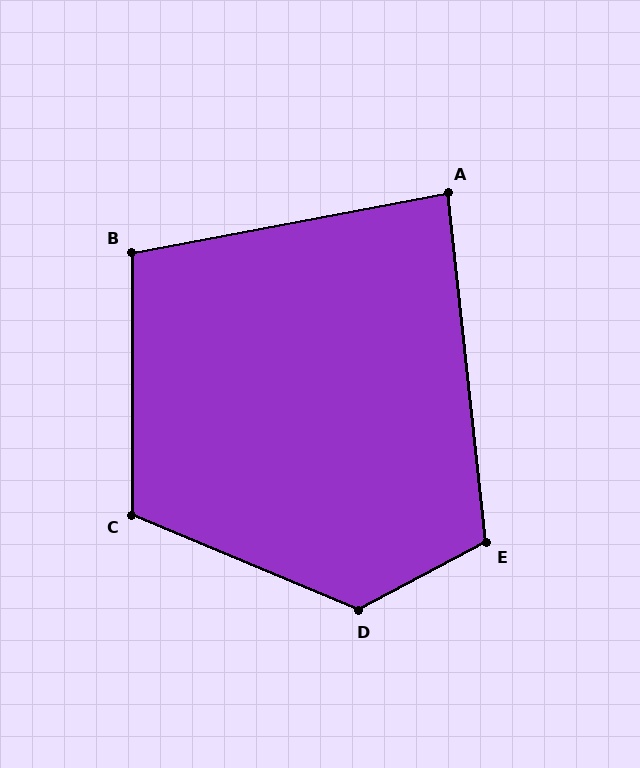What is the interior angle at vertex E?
Approximately 112 degrees (obtuse).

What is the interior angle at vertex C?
Approximately 113 degrees (obtuse).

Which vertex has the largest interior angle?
D, at approximately 129 degrees.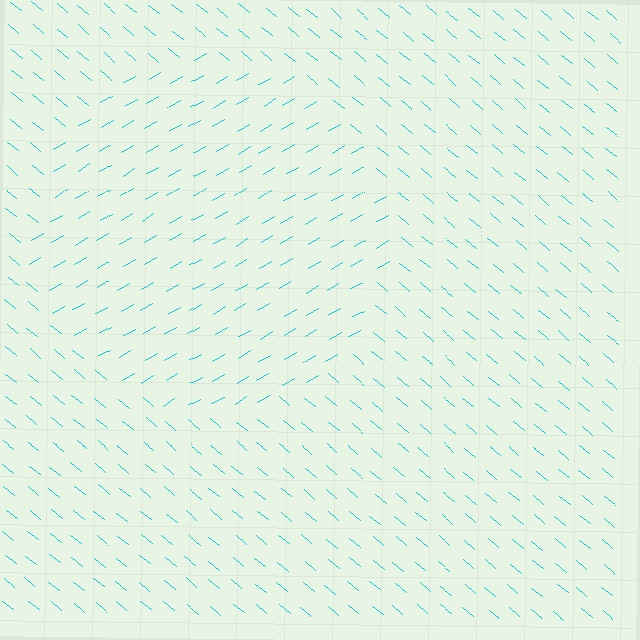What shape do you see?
I see a circle.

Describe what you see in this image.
The image is filled with small cyan line segments. A circle region in the image has lines oriented differently from the surrounding lines, creating a visible texture boundary.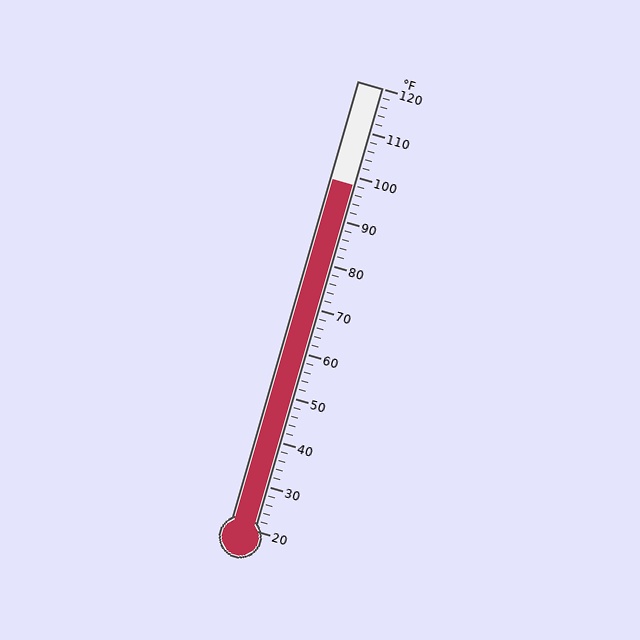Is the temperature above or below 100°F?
The temperature is below 100°F.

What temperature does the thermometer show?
The thermometer shows approximately 98°F.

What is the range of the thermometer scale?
The thermometer scale ranges from 20°F to 120°F.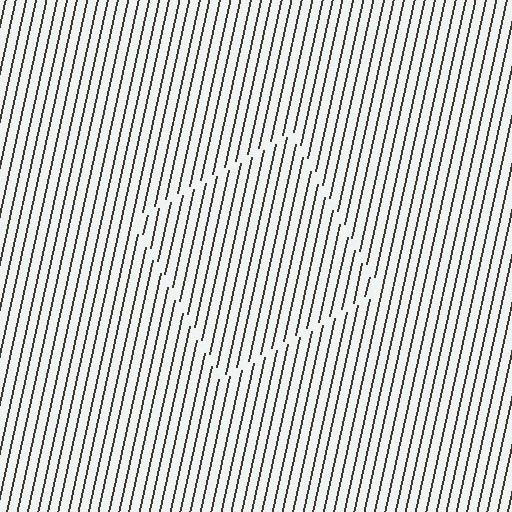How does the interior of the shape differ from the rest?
The interior of the shape contains the same grating, shifted by half a period — the contour is defined by the phase discontinuity where line-ends from the inner and outer gratings abut.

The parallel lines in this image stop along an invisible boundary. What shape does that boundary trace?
An illusory square. The interior of the shape contains the same grating, shifted by half a period — the contour is defined by the phase discontinuity where line-ends from the inner and outer gratings abut.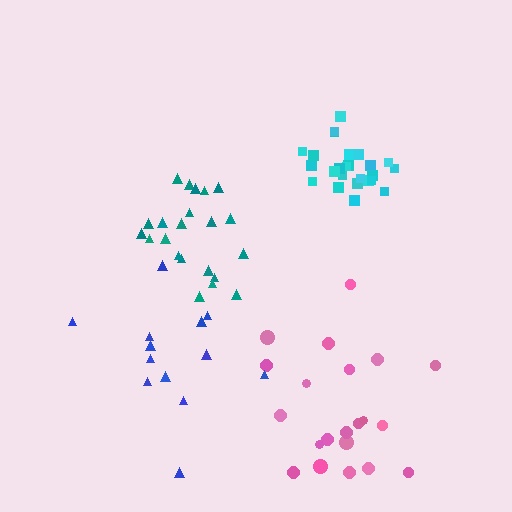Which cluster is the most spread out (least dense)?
Blue.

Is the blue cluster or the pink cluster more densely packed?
Pink.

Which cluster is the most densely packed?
Cyan.